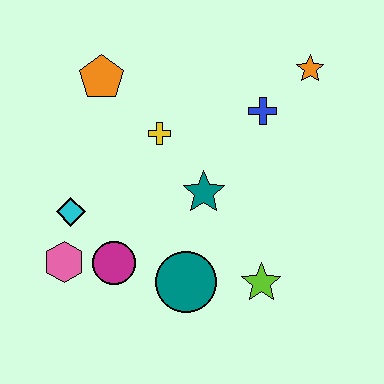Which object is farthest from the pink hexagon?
The orange star is farthest from the pink hexagon.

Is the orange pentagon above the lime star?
Yes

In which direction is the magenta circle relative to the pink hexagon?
The magenta circle is to the right of the pink hexagon.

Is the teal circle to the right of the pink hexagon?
Yes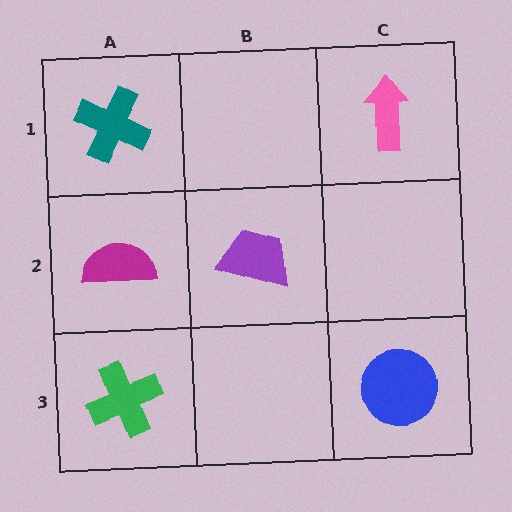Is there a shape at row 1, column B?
No, that cell is empty.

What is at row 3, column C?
A blue circle.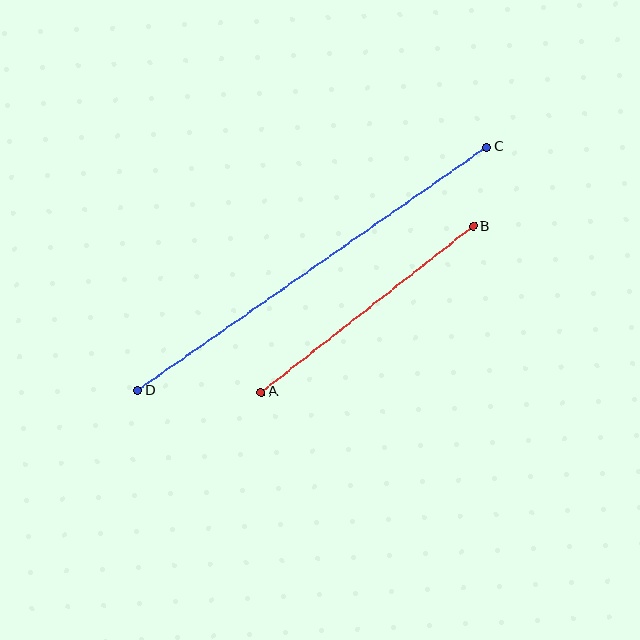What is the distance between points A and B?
The distance is approximately 269 pixels.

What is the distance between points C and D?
The distance is approximately 425 pixels.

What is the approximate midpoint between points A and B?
The midpoint is at approximately (367, 309) pixels.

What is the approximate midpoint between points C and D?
The midpoint is at approximately (312, 269) pixels.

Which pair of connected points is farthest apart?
Points C and D are farthest apart.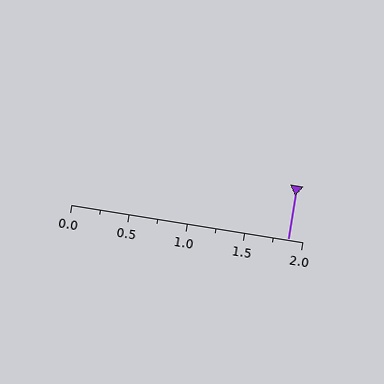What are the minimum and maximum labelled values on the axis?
The axis runs from 0.0 to 2.0.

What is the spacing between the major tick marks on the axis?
The major ticks are spaced 0.5 apart.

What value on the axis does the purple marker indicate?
The marker indicates approximately 1.88.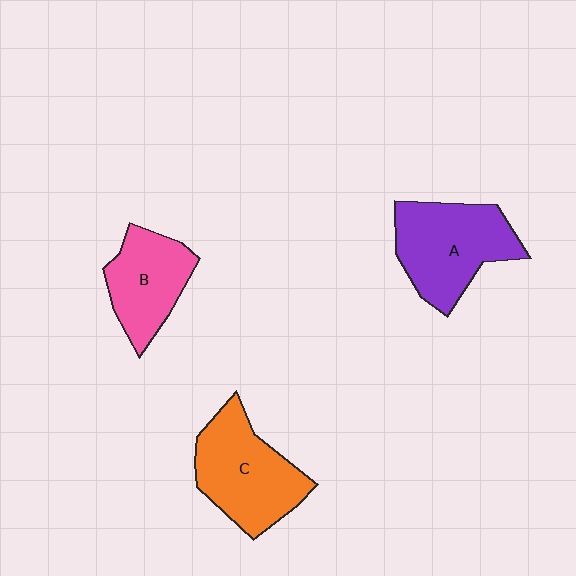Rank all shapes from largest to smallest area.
From largest to smallest: A (purple), C (orange), B (pink).